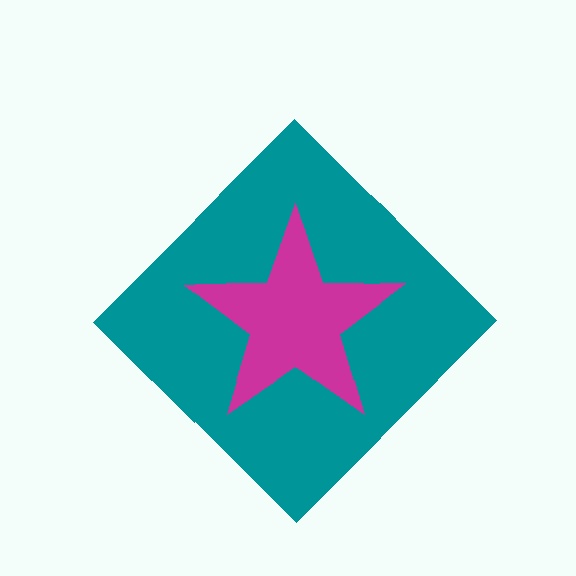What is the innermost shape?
The magenta star.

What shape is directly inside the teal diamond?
The magenta star.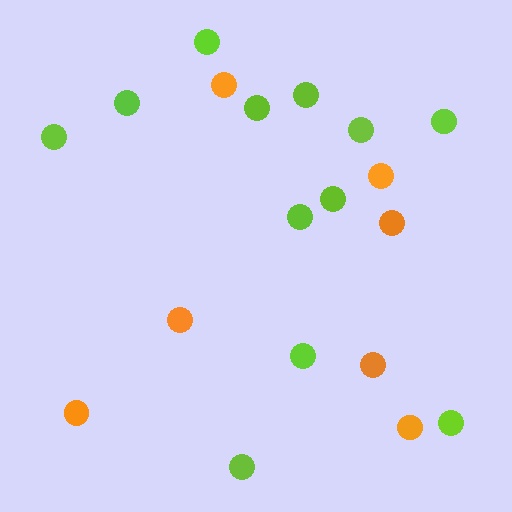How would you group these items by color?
There are 2 groups: one group of orange circles (7) and one group of lime circles (12).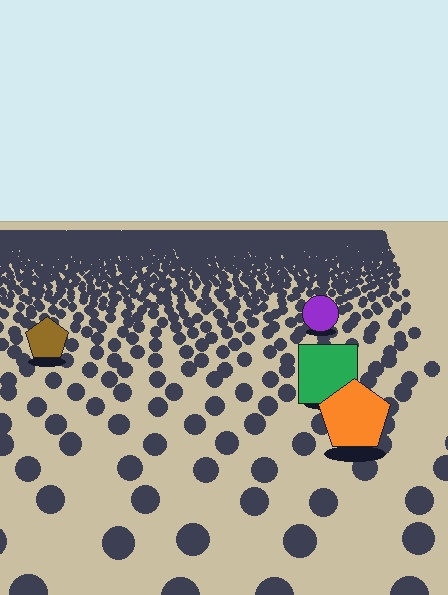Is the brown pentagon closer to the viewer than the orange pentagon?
No. The orange pentagon is closer — you can tell from the texture gradient: the ground texture is coarser near it.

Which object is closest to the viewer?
The orange pentagon is closest. The texture marks near it are larger and more spread out.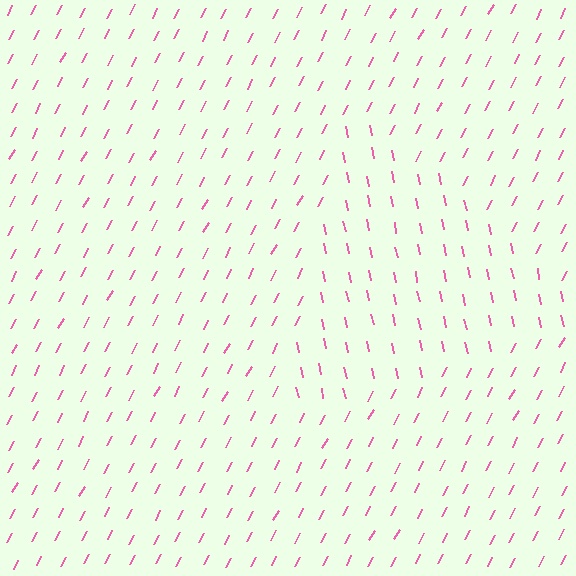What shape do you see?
I see a triangle.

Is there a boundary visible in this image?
Yes, there is a texture boundary formed by a change in line orientation.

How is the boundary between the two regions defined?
The boundary is defined purely by a change in line orientation (approximately 40 degrees difference). All lines are the same color and thickness.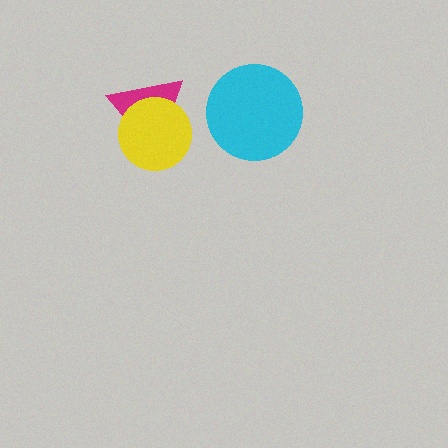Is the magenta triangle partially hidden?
Yes, it is partially covered by another shape.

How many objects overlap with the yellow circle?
1 object overlaps with the yellow circle.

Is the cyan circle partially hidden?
No, no other shape covers it.